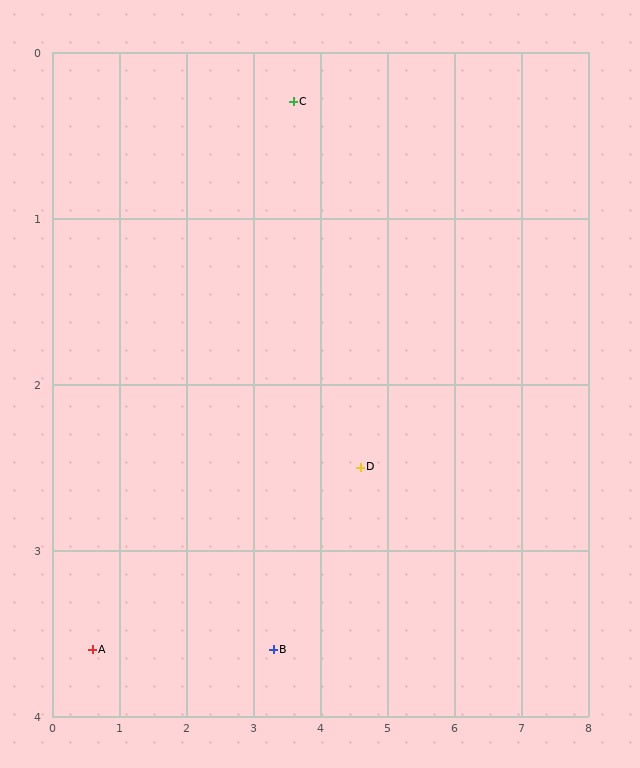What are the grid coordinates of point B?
Point B is at approximately (3.3, 3.6).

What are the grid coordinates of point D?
Point D is at approximately (4.6, 2.5).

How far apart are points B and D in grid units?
Points B and D are about 1.7 grid units apart.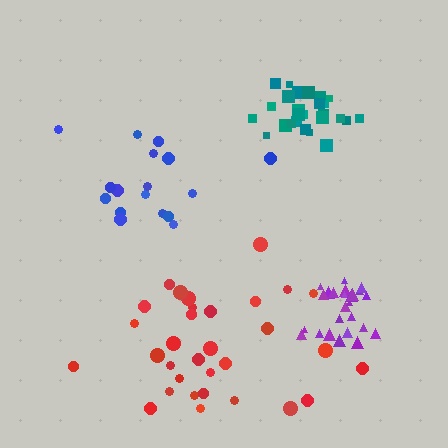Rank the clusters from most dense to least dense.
teal, purple, blue, red.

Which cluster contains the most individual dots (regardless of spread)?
Red (32).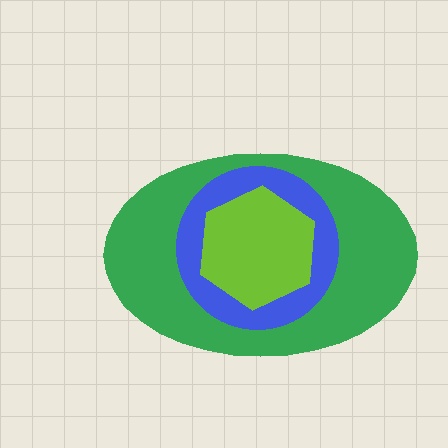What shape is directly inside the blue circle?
The lime hexagon.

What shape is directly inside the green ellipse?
The blue circle.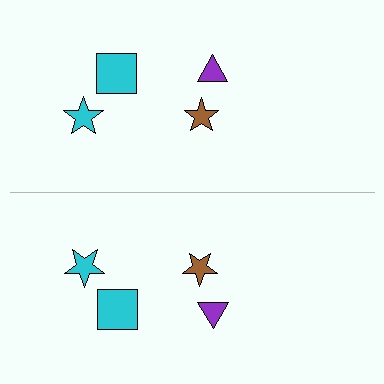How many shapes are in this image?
There are 8 shapes in this image.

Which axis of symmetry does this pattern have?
The pattern has a horizontal axis of symmetry running through the center of the image.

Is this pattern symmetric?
Yes, this pattern has bilateral (reflection) symmetry.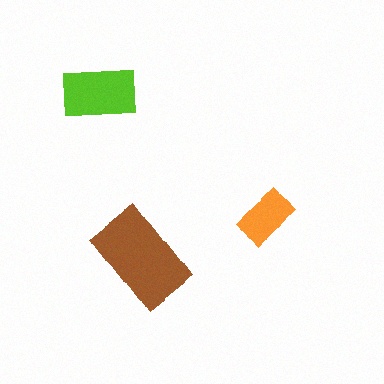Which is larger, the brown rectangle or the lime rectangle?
The brown one.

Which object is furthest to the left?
The lime rectangle is leftmost.